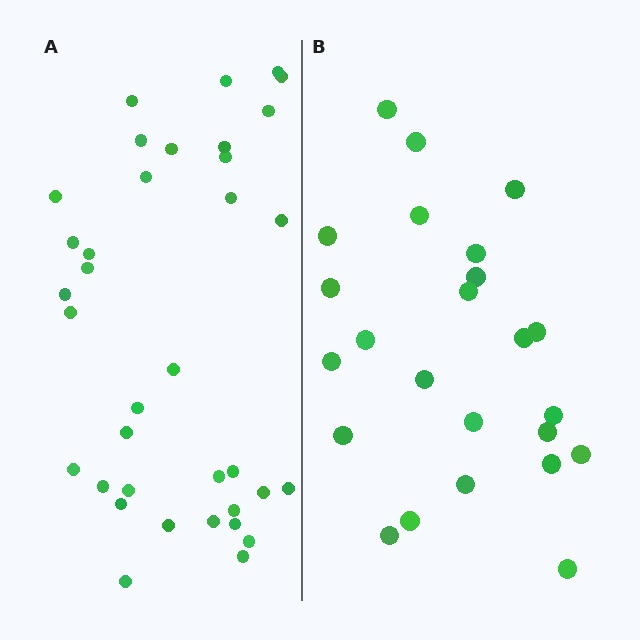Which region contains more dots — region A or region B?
Region A (the left region) has more dots.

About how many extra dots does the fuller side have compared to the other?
Region A has roughly 12 or so more dots than region B.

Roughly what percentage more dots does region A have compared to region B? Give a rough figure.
About 50% more.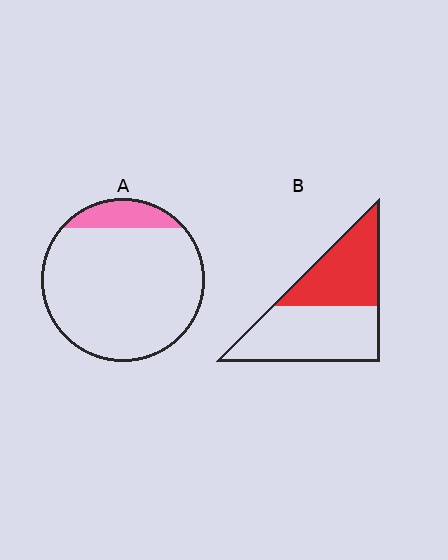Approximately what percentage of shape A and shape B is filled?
A is approximately 10% and B is approximately 45%.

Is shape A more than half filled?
No.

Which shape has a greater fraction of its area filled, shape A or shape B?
Shape B.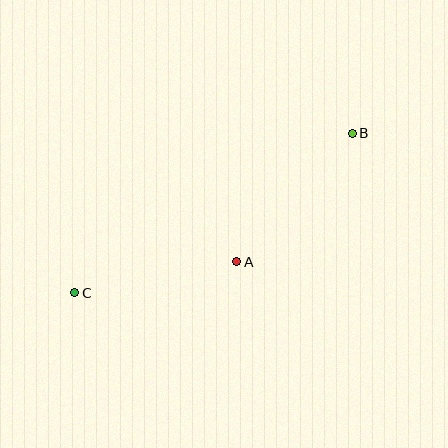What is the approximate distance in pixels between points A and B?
The distance between A and B is approximately 173 pixels.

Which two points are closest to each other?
Points A and C are closest to each other.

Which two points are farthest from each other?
Points B and C are farthest from each other.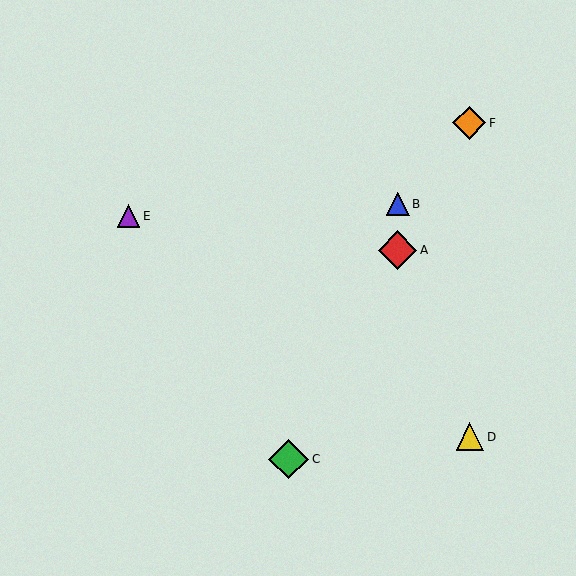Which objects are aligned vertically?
Objects A, B are aligned vertically.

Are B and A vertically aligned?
Yes, both are at x≈398.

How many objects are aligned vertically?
2 objects (A, B) are aligned vertically.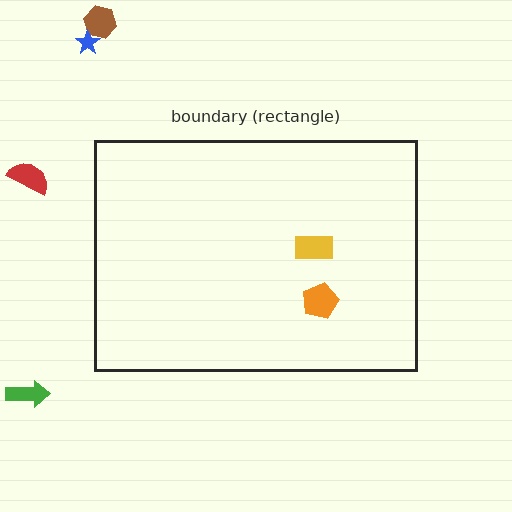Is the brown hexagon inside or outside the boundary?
Outside.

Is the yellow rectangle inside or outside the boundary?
Inside.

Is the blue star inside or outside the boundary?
Outside.